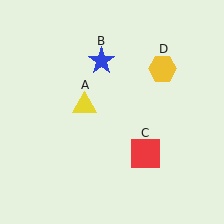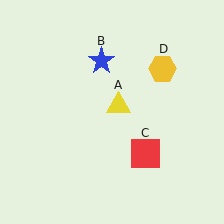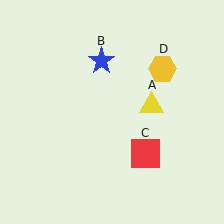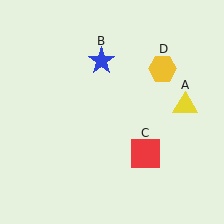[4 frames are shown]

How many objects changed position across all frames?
1 object changed position: yellow triangle (object A).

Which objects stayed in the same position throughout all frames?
Blue star (object B) and red square (object C) and yellow hexagon (object D) remained stationary.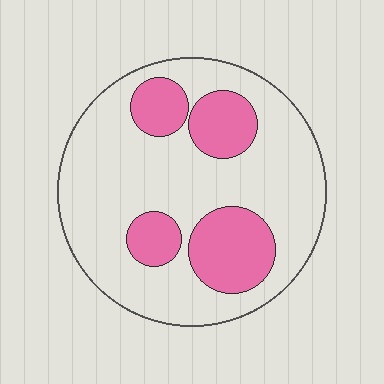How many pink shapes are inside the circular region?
4.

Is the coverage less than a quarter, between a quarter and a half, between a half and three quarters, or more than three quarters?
Between a quarter and a half.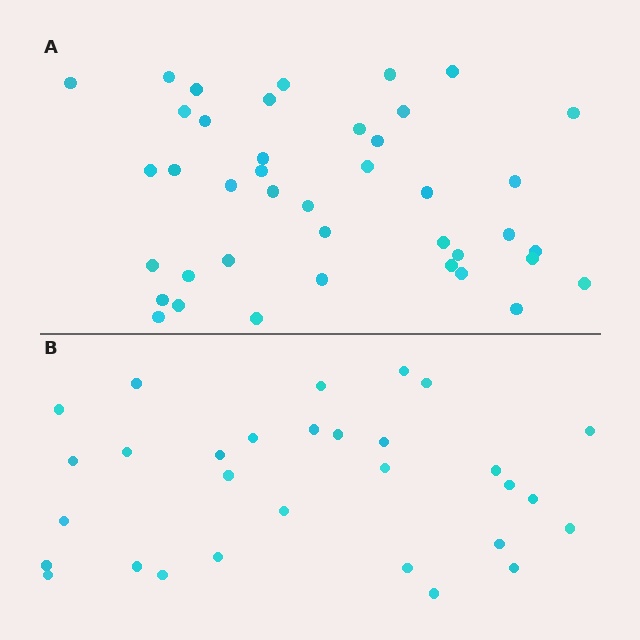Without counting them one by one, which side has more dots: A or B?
Region A (the top region) has more dots.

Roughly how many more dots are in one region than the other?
Region A has roughly 12 or so more dots than region B.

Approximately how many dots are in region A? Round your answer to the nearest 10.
About 40 dots. (The exact count is 41, which rounds to 40.)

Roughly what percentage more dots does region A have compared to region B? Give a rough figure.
About 35% more.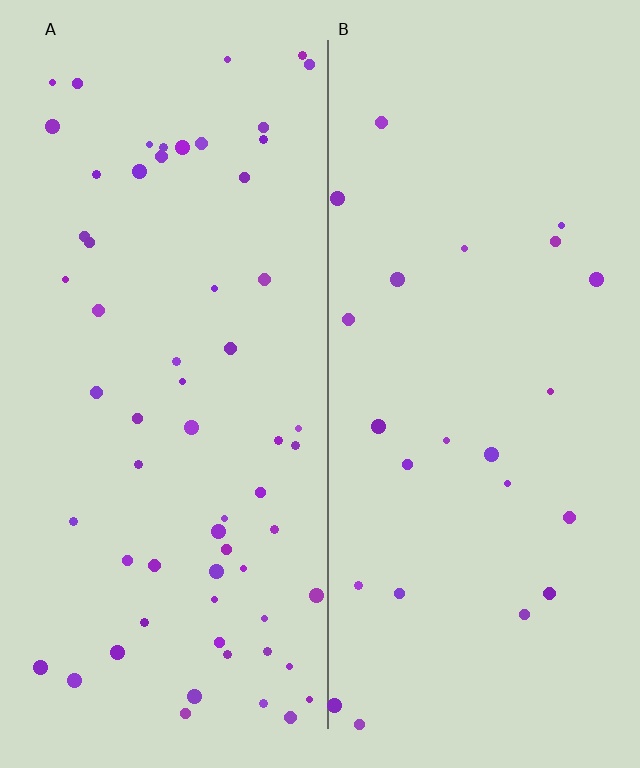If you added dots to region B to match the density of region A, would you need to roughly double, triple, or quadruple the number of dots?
Approximately triple.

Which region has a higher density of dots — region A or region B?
A (the left).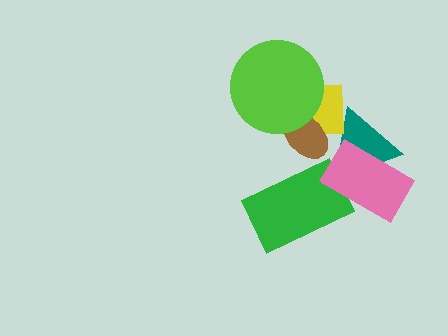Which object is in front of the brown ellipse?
The lime circle is in front of the brown ellipse.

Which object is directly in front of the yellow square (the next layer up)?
The brown ellipse is directly in front of the yellow square.